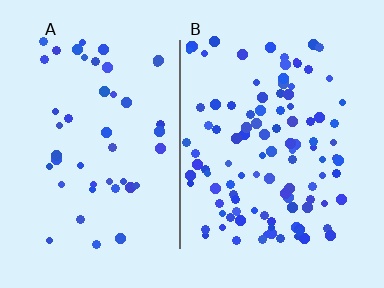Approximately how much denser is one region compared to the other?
Approximately 2.3× — region B over region A.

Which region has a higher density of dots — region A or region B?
B (the right).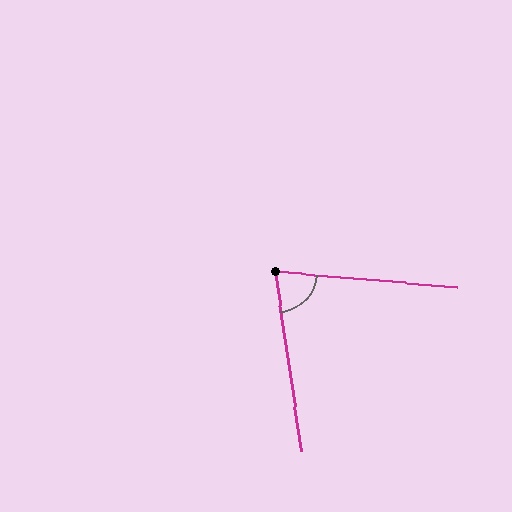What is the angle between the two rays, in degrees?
Approximately 77 degrees.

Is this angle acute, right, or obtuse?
It is acute.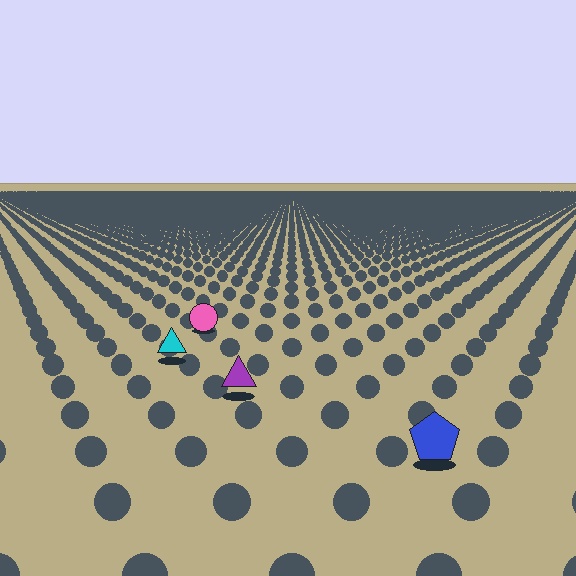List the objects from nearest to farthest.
From nearest to farthest: the blue pentagon, the purple triangle, the cyan triangle, the pink circle.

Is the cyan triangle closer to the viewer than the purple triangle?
No. The purple triangle is closer — you can tell from the texture gradient: the ground texture is coarser near it.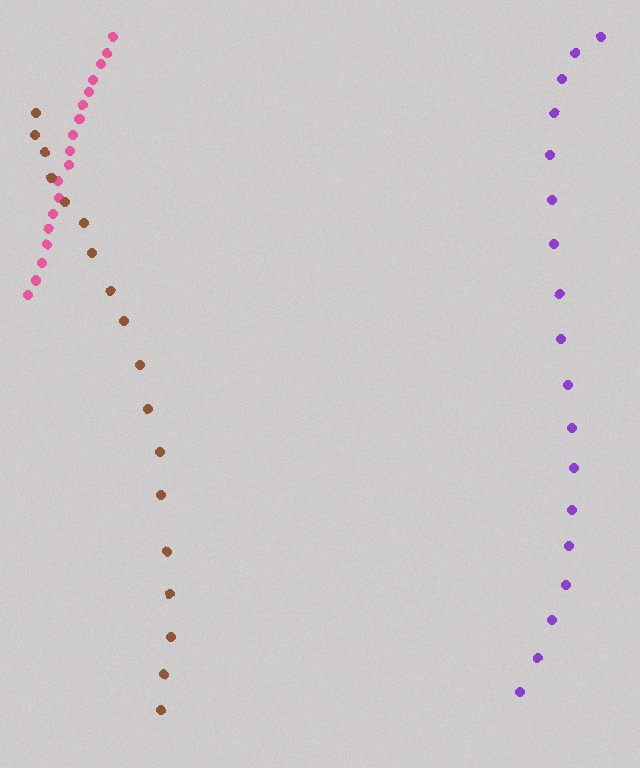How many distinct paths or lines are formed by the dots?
There are 3 distinct paths.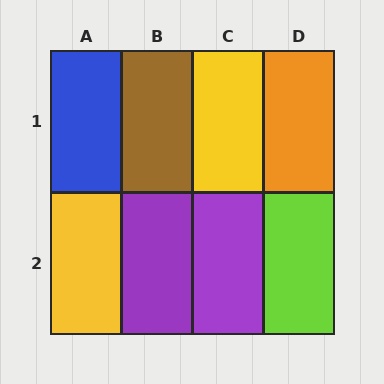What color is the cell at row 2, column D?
Lime.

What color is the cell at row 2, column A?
Yellow.